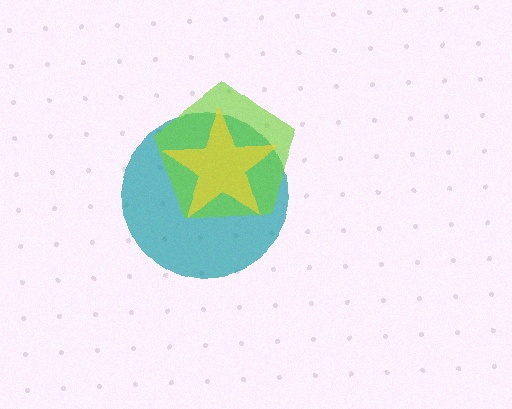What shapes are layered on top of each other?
The layered shapes are: a teal circle, a lime pentagon, a yellow star.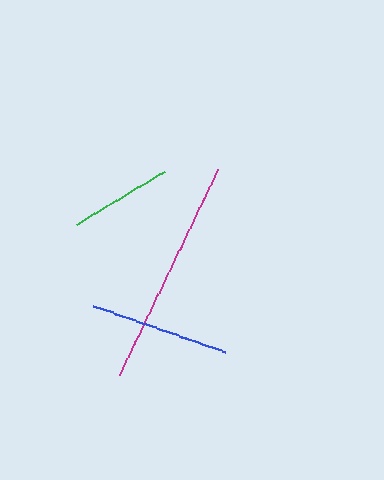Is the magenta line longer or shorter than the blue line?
The magenta line is longer than the blue line.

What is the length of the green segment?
The green segment is approximately 103 pixels long.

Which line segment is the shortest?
The green line is the shortest at approximately 103 pixels.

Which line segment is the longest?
The magenta line is the longest at approximately 228 pixels.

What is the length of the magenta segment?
The magenta segment is approximately 228 pixels long.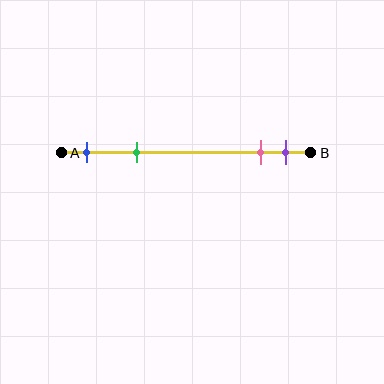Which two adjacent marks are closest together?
The pink and purple marks are the closest adjacent pair.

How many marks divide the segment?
There are 4 marks dividing the segment.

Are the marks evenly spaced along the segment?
No, the marks are not evenly spaced.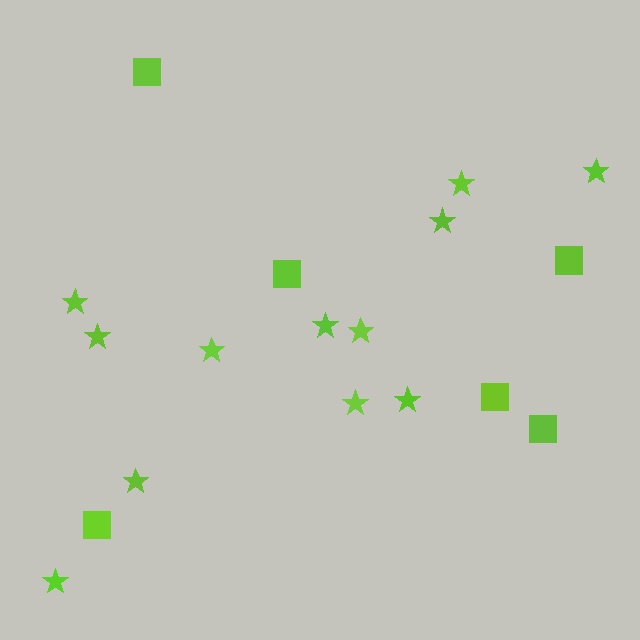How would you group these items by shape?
There are 2 groups: one group of squares (6) and one group of stars (12).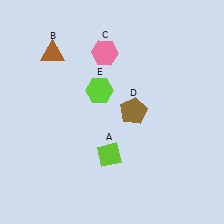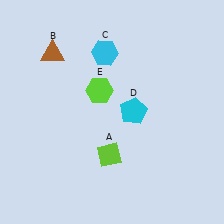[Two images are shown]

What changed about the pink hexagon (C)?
In Image 1, C is pink. In Image 2, it changed to cyan.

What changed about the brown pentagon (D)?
In Image 1, D is brown. In Image 2, it changed to cyan.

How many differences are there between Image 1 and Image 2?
There are 2 differences between the two images.